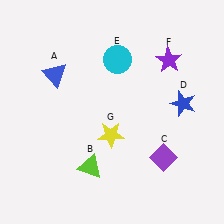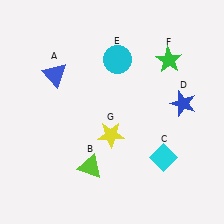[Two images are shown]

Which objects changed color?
C changed from purple to cyan. F changed from purple to green.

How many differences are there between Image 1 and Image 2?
There are 2 differences between the two images.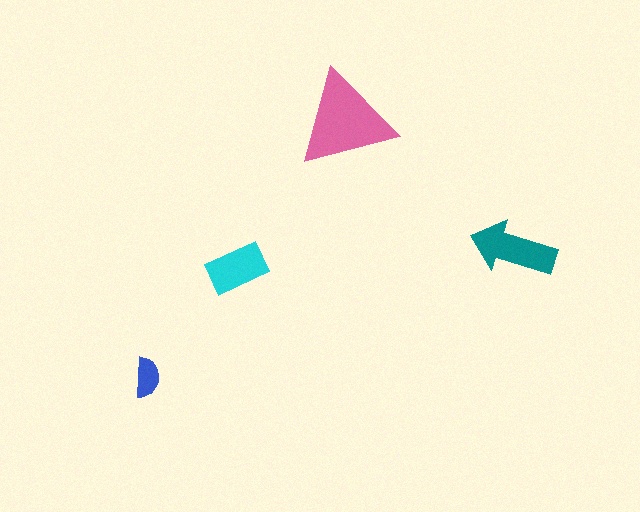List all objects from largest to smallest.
The pink triangle, the teal arrow, the cyan rectangle, the blue semicircle.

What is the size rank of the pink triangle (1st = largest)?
1st.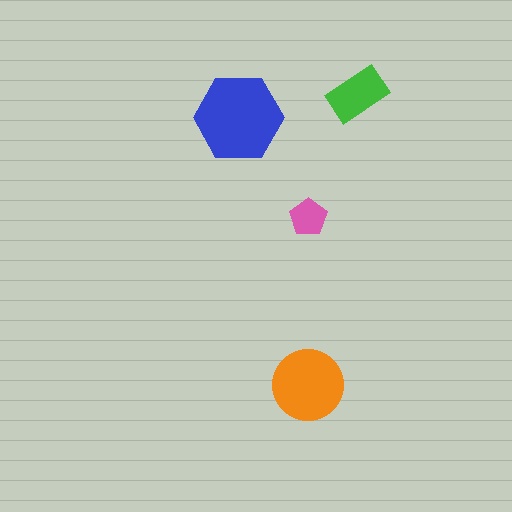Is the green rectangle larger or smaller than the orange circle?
Smaller.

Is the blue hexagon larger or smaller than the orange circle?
Larger.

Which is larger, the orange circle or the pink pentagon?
The orange circle.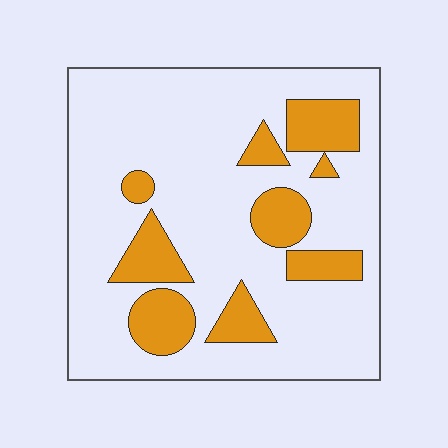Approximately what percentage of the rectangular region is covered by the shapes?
Approximately 20%.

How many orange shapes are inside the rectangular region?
9.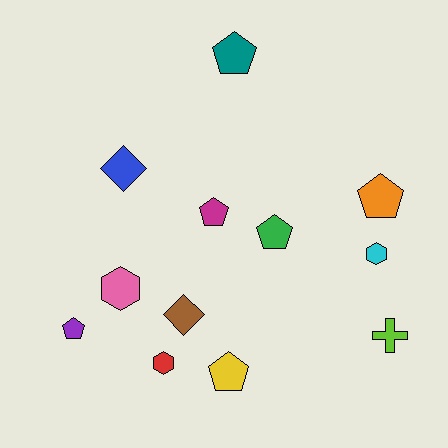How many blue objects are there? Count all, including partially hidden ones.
There is 1 blue object.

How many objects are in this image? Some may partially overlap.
There are 12 objects.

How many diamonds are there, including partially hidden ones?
There are 2 diamonds.